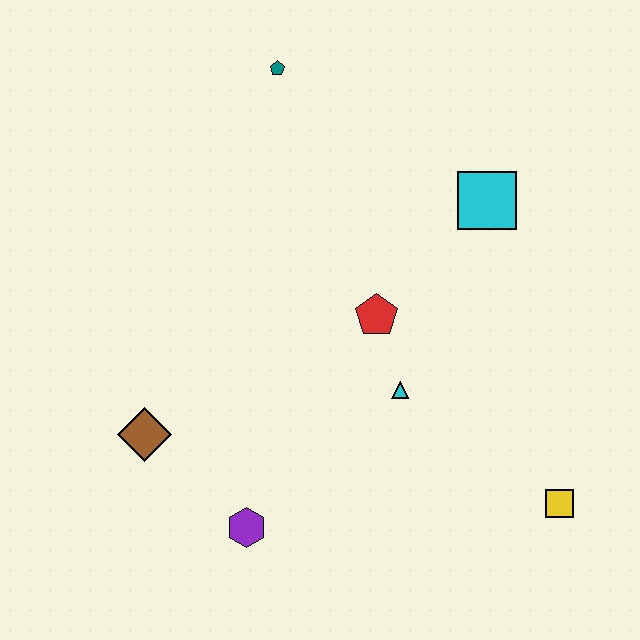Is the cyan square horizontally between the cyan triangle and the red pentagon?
No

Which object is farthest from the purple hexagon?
The teal pentagon is farthest from the purple hexagon.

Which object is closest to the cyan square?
The red pentagon is closest to the cyan square.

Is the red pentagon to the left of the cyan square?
Yes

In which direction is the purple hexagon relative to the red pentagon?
The purple hexagon is below the red pentagon.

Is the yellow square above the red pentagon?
No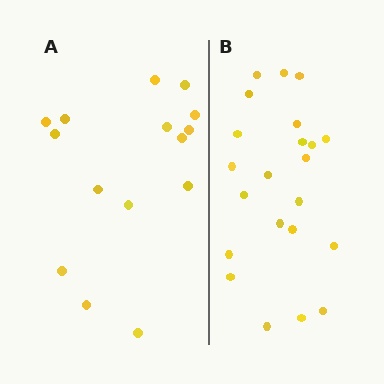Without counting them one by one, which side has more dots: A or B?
Region B (the right region) has more dots.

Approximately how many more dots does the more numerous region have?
Region B has roughly 8 or so more dots than region A.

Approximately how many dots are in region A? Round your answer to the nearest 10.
About 20 dots. (The exact count is 15, which rounds to 20.)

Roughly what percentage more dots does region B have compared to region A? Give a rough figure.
About 45% more.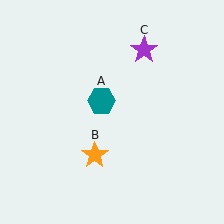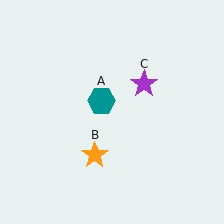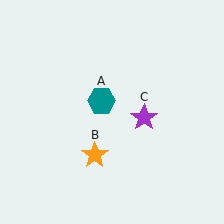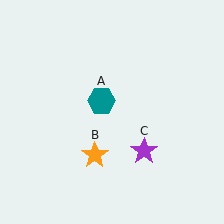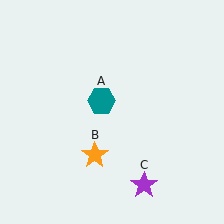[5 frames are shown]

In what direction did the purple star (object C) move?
The purple star (object C) moved down.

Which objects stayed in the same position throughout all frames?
Teal hexagon (object A) and orange star (object B) remained stationary.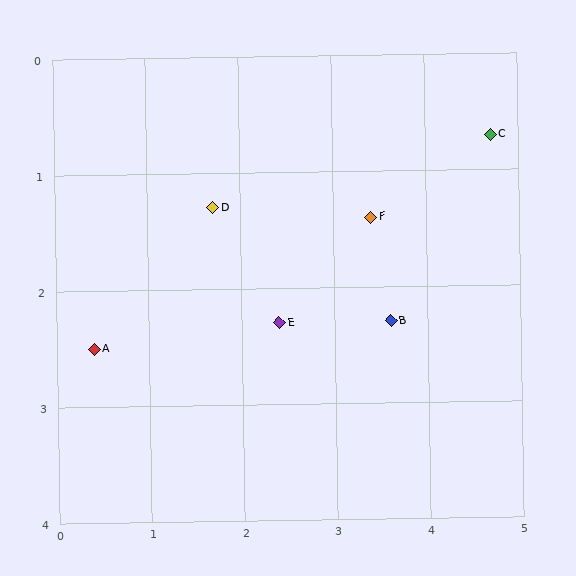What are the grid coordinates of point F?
Point F is at approximately (3.4, 1.4).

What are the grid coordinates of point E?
Point E is at approximately (2.4, 2.3).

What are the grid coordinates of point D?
Point D is at approximately (1.7, 1.3).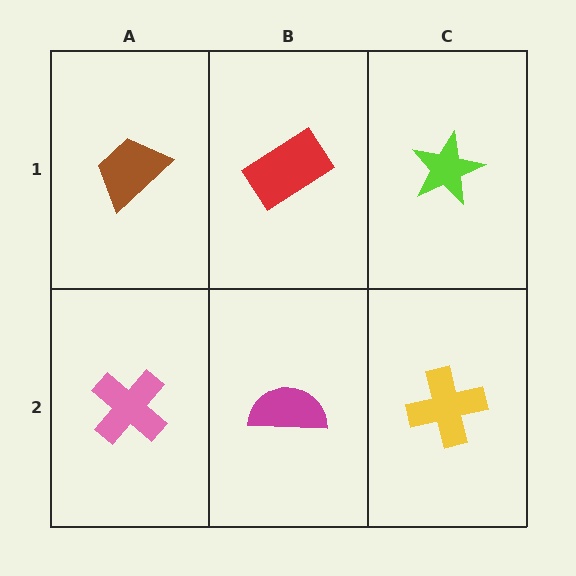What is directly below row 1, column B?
A magenta semicircle.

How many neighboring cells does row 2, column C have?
2.